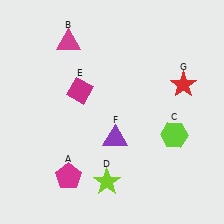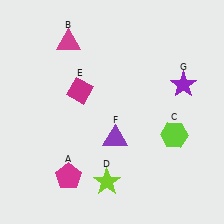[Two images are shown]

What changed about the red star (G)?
In Image 1, G is red. In Image 2, it changed to purple.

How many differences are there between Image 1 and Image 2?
There is 1 difference between the two images.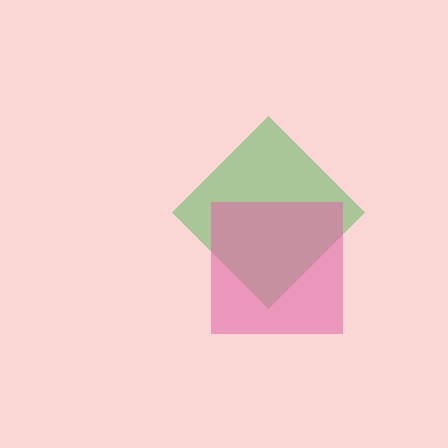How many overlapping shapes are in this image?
There are 2 overlapping shapes in the image.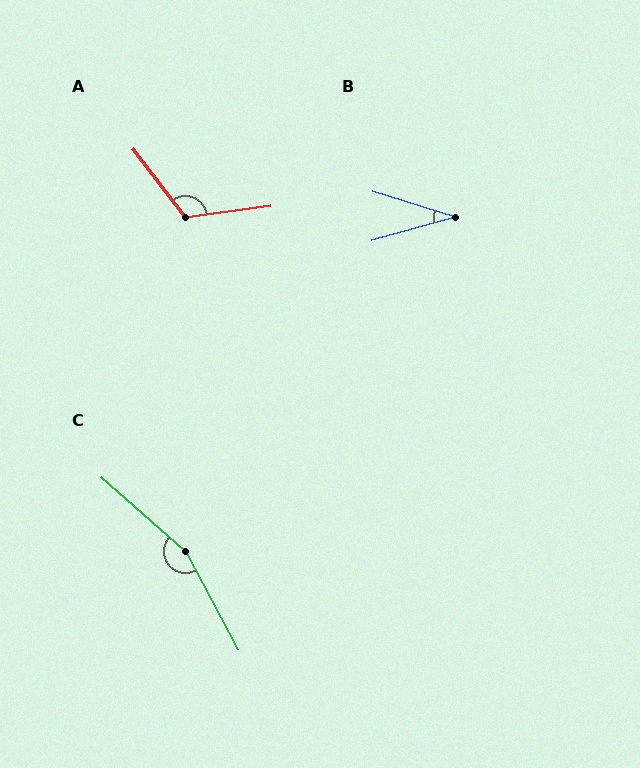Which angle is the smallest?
B, at approximately 33 degrees.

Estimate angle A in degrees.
Approximately 120 degrees.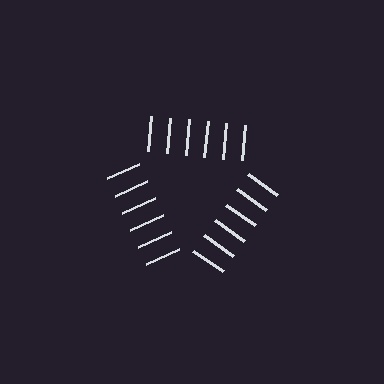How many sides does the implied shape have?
3 sides — the line-ends trace a triangle.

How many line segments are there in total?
18 — 6 along each of the 3 edges.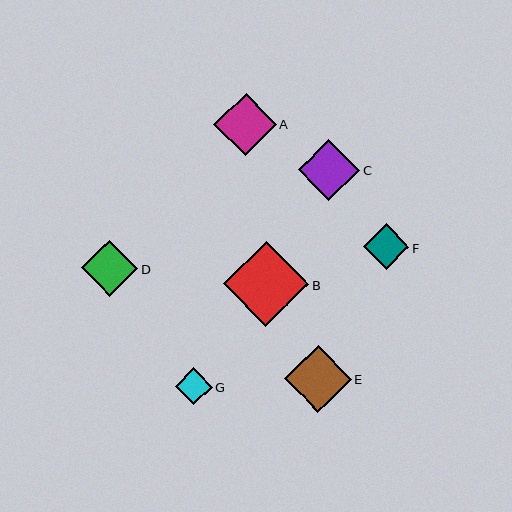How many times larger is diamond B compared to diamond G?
Diamond B is approximately 2.3 times the size of diamond G.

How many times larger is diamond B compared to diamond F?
Diamond B is approximately 1.9 times the size of diamond F.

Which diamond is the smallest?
Diamond G is the smallest with a size of approximately 37 pixels.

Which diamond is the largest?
Diamond B is the largest with a size of approximately 85 pixels.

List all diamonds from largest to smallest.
From largest to smallest: B, E, A, C, D, F, G.